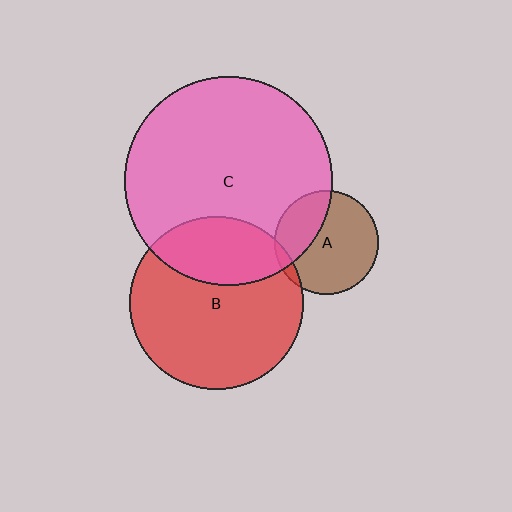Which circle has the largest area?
Circle C (pink).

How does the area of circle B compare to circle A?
Approximately 2.8 times.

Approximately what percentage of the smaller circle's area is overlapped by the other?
Approximately 30%.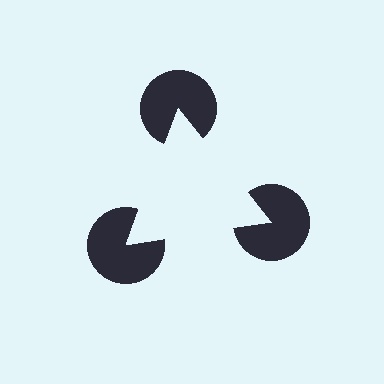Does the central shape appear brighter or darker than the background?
It typically appears slightly brighter than the background, even though no actual brightness change is drawn.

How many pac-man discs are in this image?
There are 3 — one at each vertex of the illusory triangle.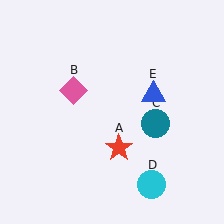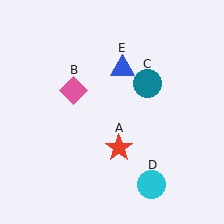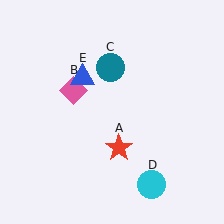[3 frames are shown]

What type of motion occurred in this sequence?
The teal circle (object C), blue triangle (object E) rotated counterclockwise around the center of the scene.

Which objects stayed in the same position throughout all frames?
Red star (object A) and pink diamond (object B) and cyan circle (object D) remained stationary.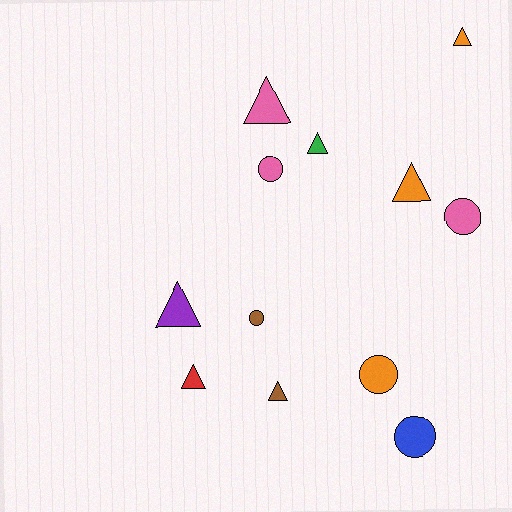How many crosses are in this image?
There are no crosses.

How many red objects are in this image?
There is 1 red object.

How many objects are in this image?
There are 12 objects.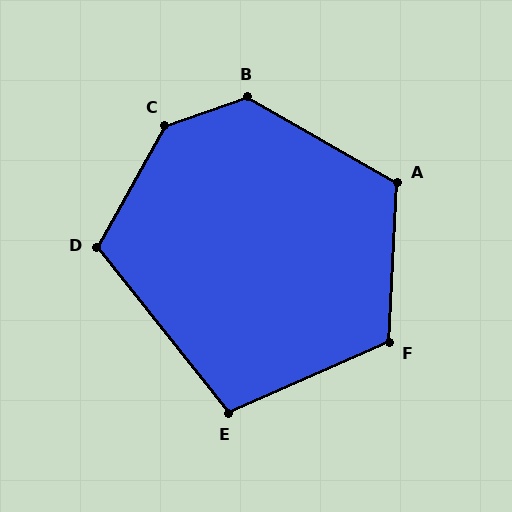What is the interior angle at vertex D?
Approximately 112 degrees (obtuse).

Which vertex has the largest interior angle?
C, at approximately 138 degrees.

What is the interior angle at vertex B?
Approximately 131 degrees (obtuse).